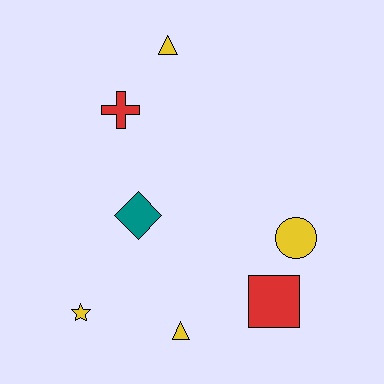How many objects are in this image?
There are 7 objects.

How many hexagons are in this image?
There are no hexagons.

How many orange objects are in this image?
There are no orange objects.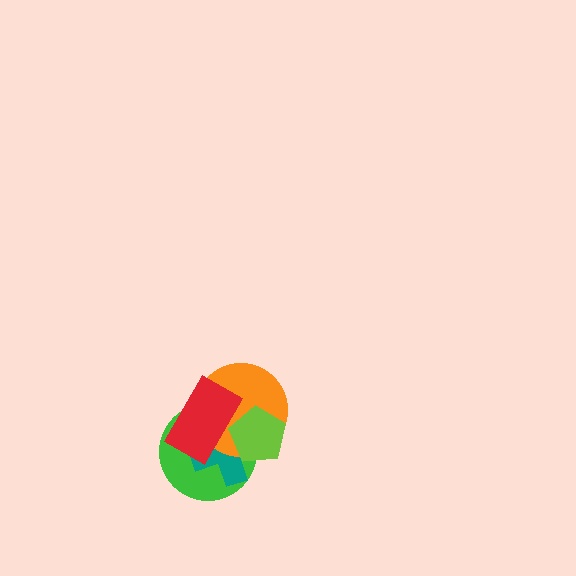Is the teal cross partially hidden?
Yes, it is partially covered by another shape.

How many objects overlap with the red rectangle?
4 objects overlap with the red rectangle.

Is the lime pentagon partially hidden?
Yes, it is partially covered by another shape.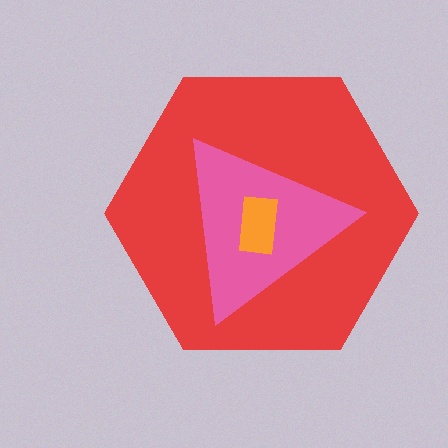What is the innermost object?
The orange rectangle.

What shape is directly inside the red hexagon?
The pink triangle.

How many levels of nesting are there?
3.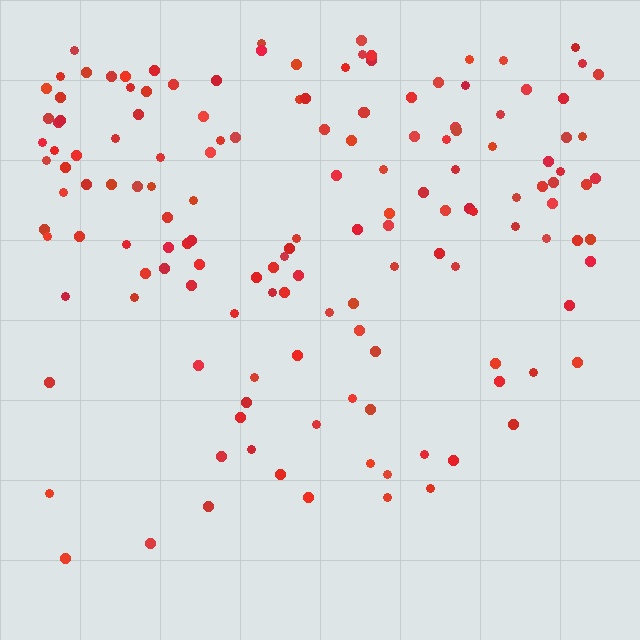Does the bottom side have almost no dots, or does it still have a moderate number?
Still a moderate number, just noticeably fewer than the top.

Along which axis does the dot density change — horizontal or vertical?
Vertical.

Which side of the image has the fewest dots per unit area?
The bottom.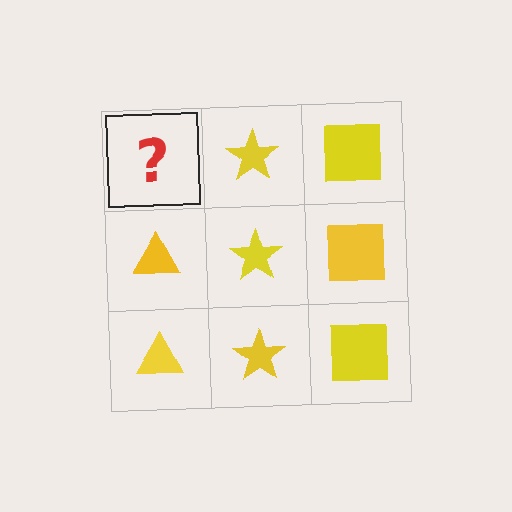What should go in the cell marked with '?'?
The missing cell should contain a yellow triangle.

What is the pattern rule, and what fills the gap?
The rule is that each column has a consistent shape. The gap should be filled with a yellow triangle.